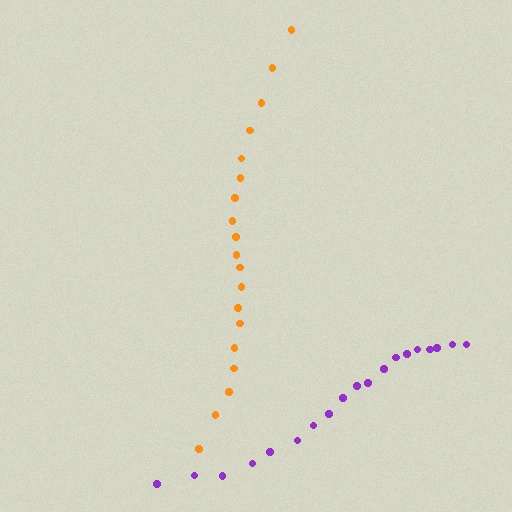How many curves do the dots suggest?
There are 2 distinct paths.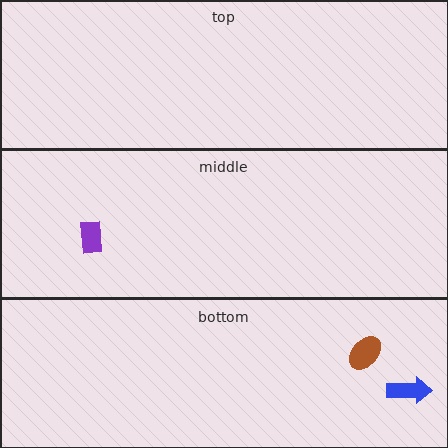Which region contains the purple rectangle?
The middle region.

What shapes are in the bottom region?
The blue arrow, the brown ellipse.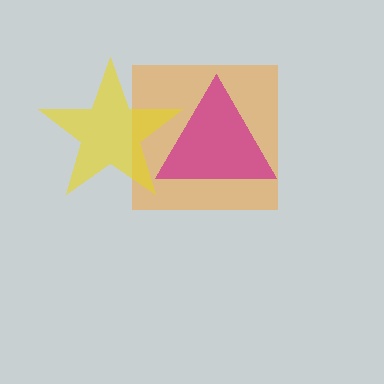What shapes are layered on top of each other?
The layered shapes are: an orange square, a magenta triangle, a yellow star.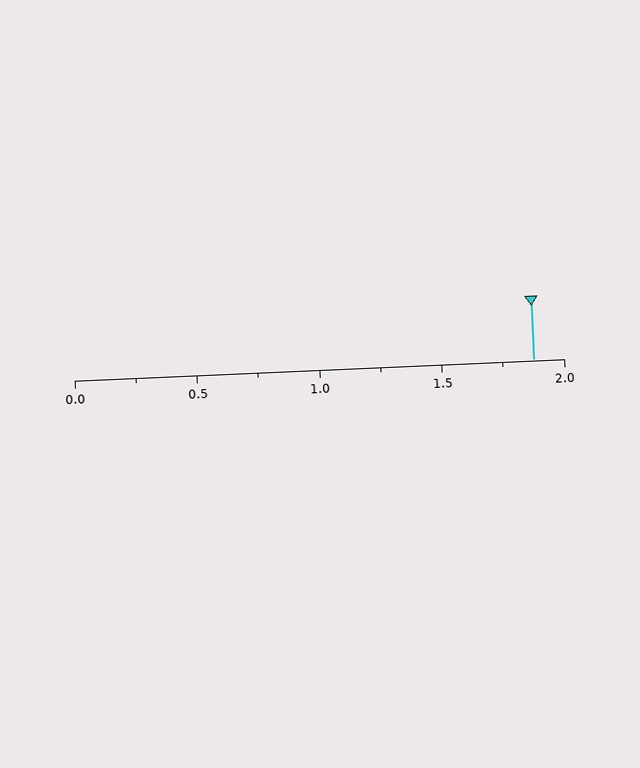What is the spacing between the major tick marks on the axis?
The major ticks are spaced 0.5 apart.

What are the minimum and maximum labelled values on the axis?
The axis runs from 0.0 to 2.0.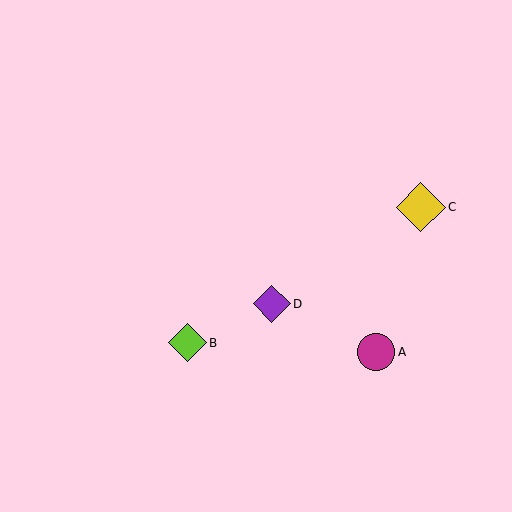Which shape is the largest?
The yellow diamond (labeled C) is the largest.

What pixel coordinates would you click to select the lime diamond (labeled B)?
Click at (188, 343) to select the lime diamond B.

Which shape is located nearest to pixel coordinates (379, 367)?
The magenta circle (labeled A) at (376, 352) is nearest to that location.